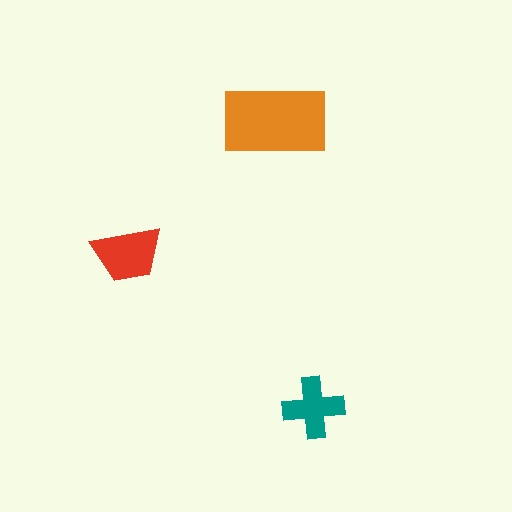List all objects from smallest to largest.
The teal cross, the red trapezoid, the orange rectangle.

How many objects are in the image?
There are 3 objects in the image.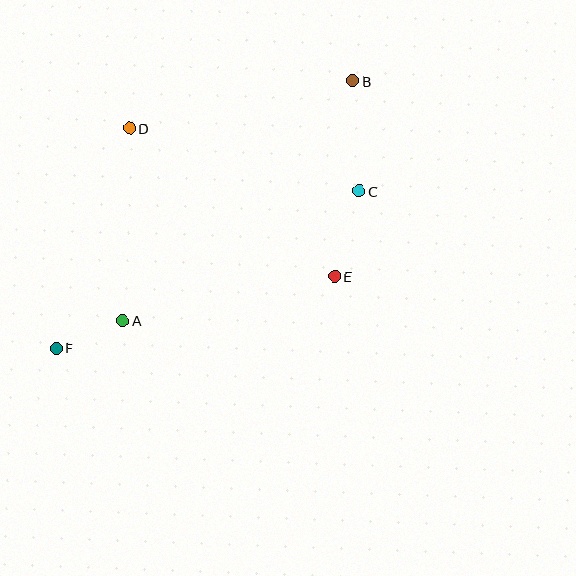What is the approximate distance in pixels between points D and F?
The distance between D and F is approximately 232 pixels.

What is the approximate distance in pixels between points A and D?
The distance between A and D is approximately 192 pixels.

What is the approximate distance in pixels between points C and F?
The distance between C and F is approximately 342 pixels.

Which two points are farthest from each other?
Points B and F are farthest from each other.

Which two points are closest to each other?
Points A and F are closest to each other.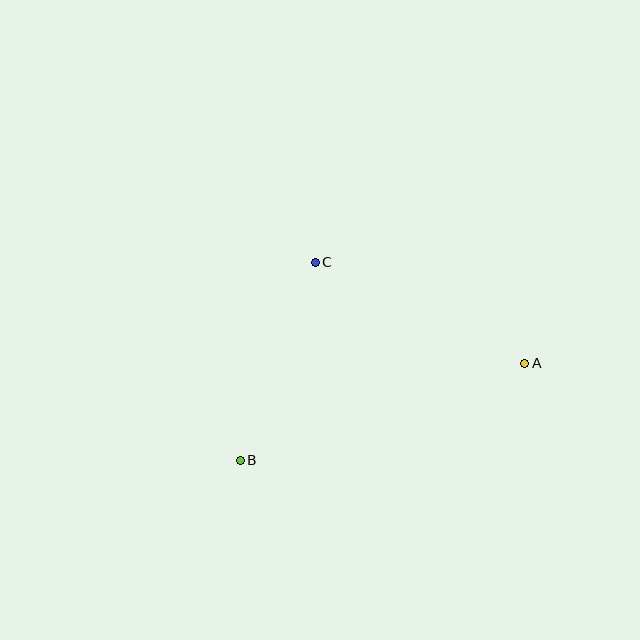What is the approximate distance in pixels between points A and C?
The distance between A and C is approximately 233 pixels.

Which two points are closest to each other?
Points B and C are closest to each other.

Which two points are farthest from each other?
Points A and B are farthest from each other.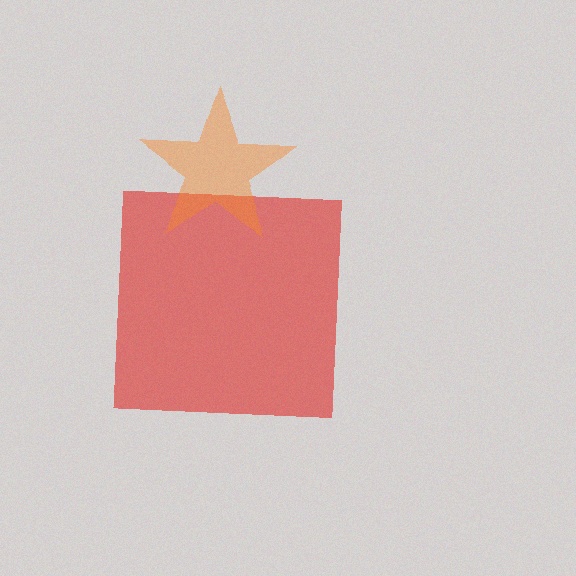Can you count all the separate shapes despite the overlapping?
Yes, there are 2 separate shapes.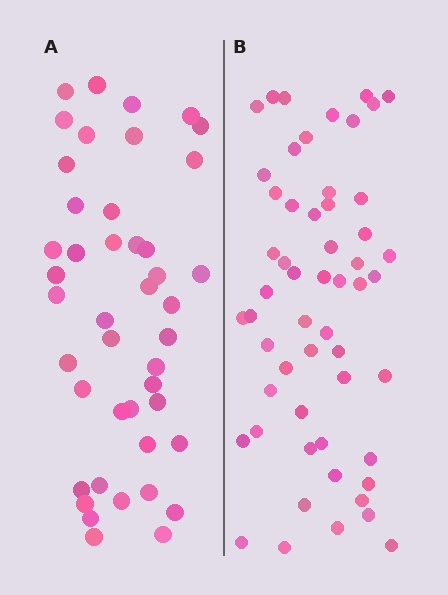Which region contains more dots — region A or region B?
Region B (the right region) has more dots.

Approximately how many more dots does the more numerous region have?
Region B has roughly 12 or so more dots than region A.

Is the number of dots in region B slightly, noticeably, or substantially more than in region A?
Region B has noticeably more, but not dramatically so. The ratio is roughly 1.2 to 1.